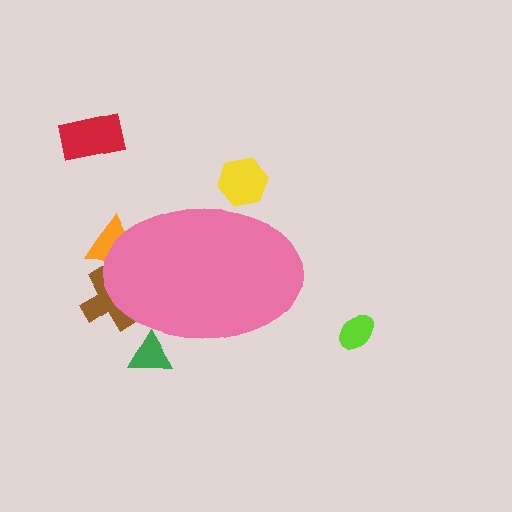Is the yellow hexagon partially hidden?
Yes, the yellow hexagon is partially hidden behind the pink ellipse.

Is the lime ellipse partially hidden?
No, the lime ellipse is fully visible.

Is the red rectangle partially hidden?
No, the red rectangle is fully visible.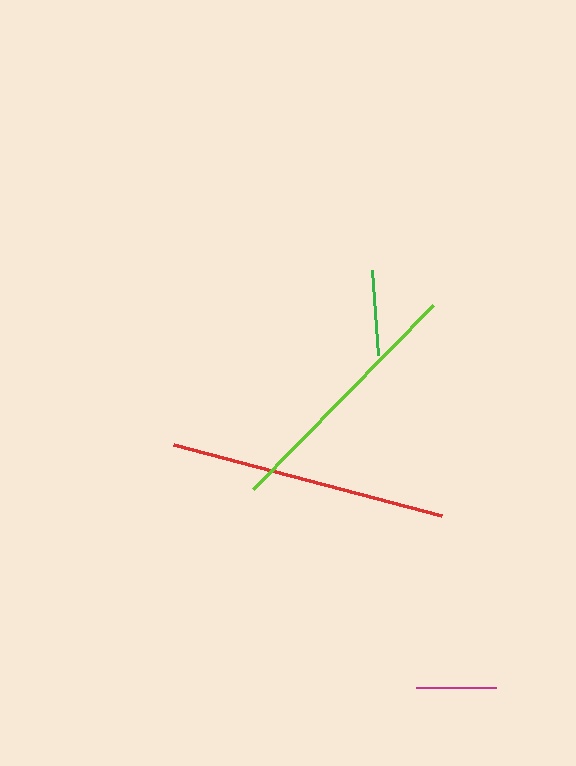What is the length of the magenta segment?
The magenta segment is approximately 80 pixels long.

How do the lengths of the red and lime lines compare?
The red and lime lines are approximately the same length.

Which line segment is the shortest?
The magenta line is the shortest at approximately 80 pixels.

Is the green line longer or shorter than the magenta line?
The green line is longer than the magenta line.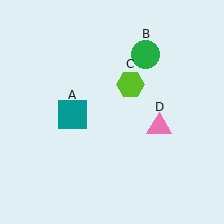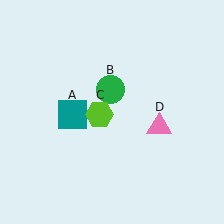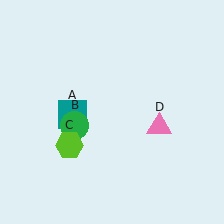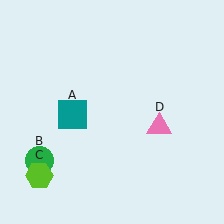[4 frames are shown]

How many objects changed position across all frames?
2 objects changed position: green circle (object B), lime hexagon (object C).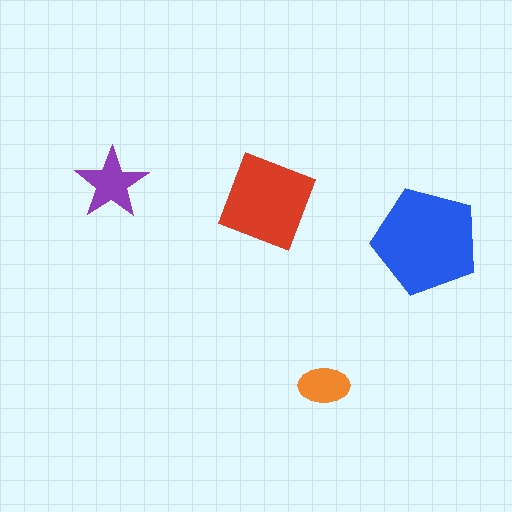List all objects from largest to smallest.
The blue pentagon, the red diamond, the purple star, the orange ellipse.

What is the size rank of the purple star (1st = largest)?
3rd.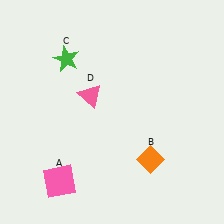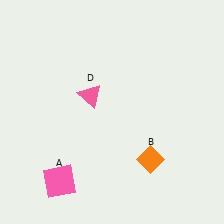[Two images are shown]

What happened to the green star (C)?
The green star (C) was removed in Image 2. It was in the top-left area of Image 1.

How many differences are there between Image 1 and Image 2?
There is 1 difference between the two images.